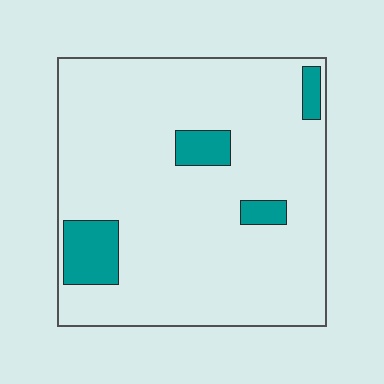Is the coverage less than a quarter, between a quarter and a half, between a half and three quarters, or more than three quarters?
Less than a quarter.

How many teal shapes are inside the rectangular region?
4.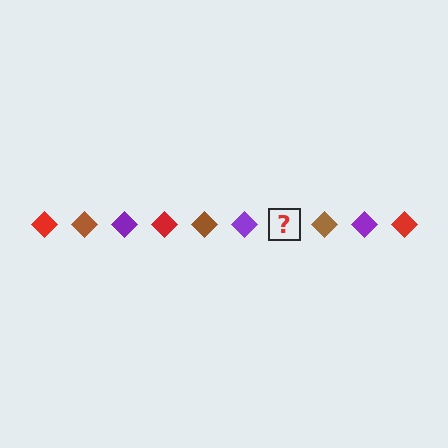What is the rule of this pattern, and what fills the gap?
The rule is that the pattern cycles through red, brown, purple diamonds. The gap should be filled with a red diamond.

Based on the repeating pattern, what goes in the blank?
The blank should be a red diamond.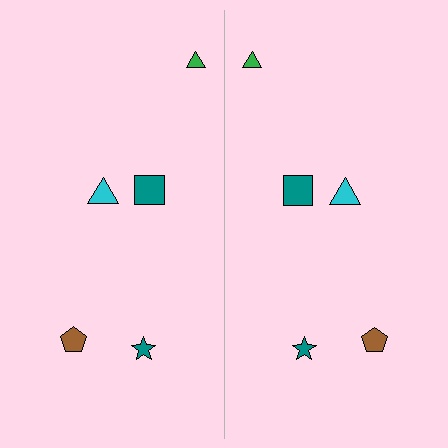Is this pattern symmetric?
Yes, this pattern has bilateral (reflection) symmetry.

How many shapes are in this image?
There are 10 shapes in this image.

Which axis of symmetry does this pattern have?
The pattern has a vertical axis of symmetry running through the center of the image.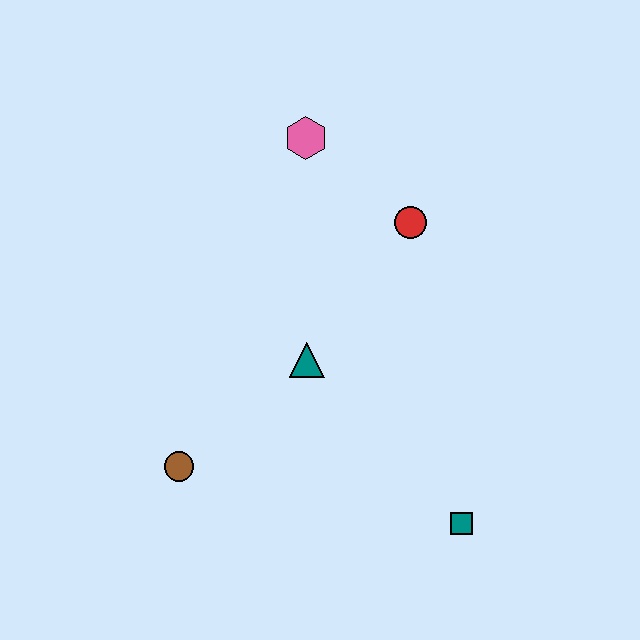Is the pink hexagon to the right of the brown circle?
Yes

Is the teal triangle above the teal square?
Yes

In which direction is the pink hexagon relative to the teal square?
The pink hexagon is above the teal square.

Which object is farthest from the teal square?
The pink hexagon is farthest from the teal square.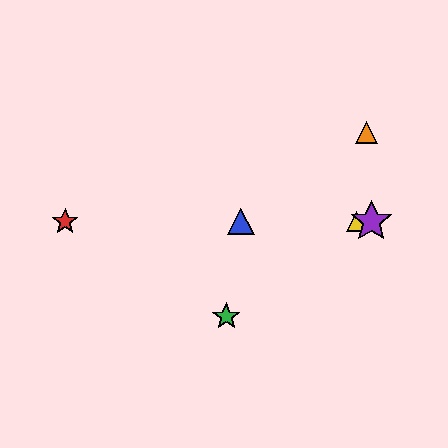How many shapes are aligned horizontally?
4 shapes (the red star, the blue triangle, the yellow triangle, the purple star) are aligned horizontally.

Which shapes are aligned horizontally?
The red star, the blue triangle, the yellow triangle, the purple star are aligned horizontally.